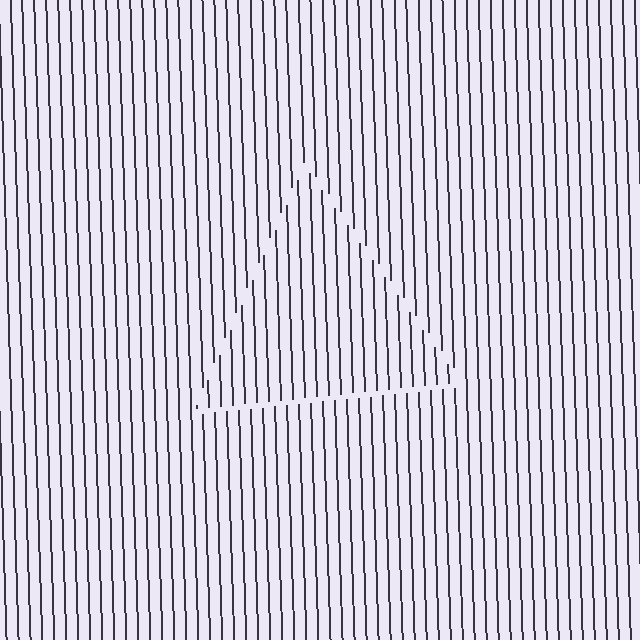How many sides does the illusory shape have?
3 sides — the line-ends trace a triangle.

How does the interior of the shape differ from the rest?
The interior of the shape contains the same grating, shifted by half a period — the contour is defined by the phase discontinuity where line-ends from the inner and outer gratings abut.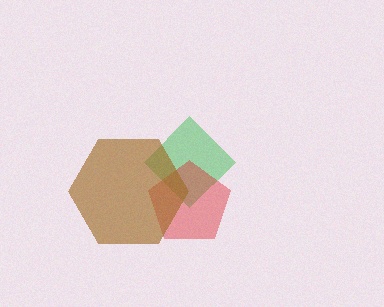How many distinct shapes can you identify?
There are 3 distinct shapes: a green diamond, a red pentagon, a brown hexagon.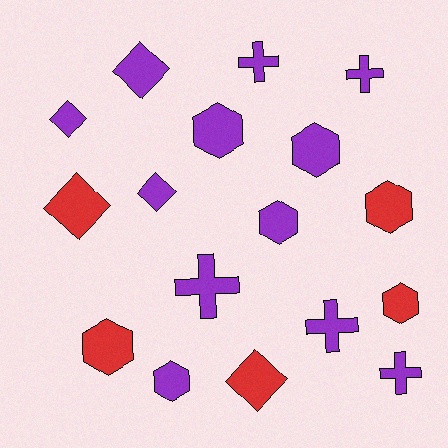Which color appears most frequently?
Purple, with 12 objects.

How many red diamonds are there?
There are 2 red diamonds.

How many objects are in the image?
There are 17 objects.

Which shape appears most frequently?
Hexagon, with 7 objects.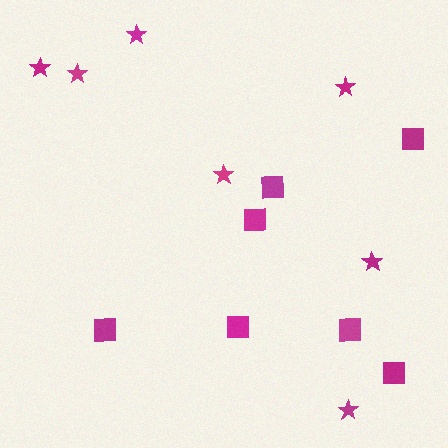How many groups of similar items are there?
There are 2 groups: one group of stars (7) and one group of squares (7).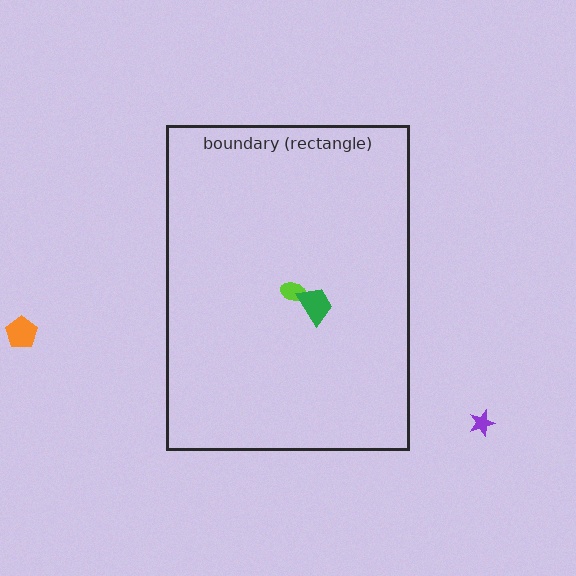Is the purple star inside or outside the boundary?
Outside.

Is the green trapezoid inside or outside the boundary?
Inside.